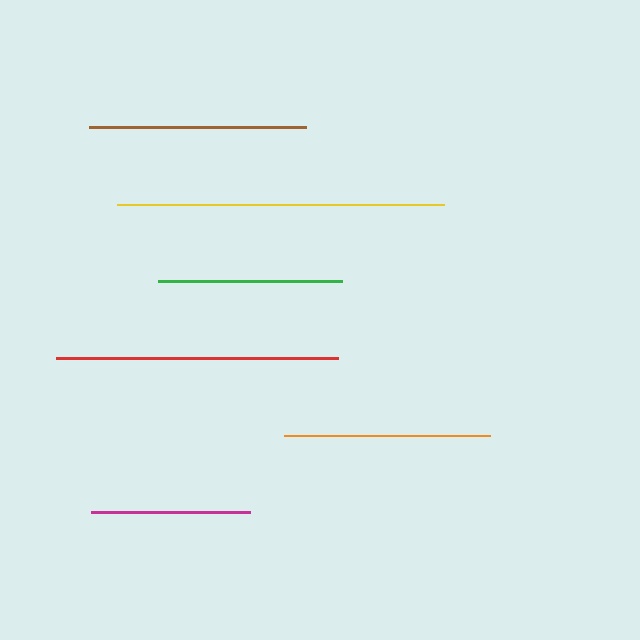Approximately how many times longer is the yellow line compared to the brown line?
The yellow line is approximately 1.5 times the length of the brown line.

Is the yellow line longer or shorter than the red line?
The yellow line is longer than the red line.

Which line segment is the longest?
The yellow line is the longest at approximately 328 pixels.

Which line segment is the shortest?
The magenta line is the shortest at approximately 159 pixels.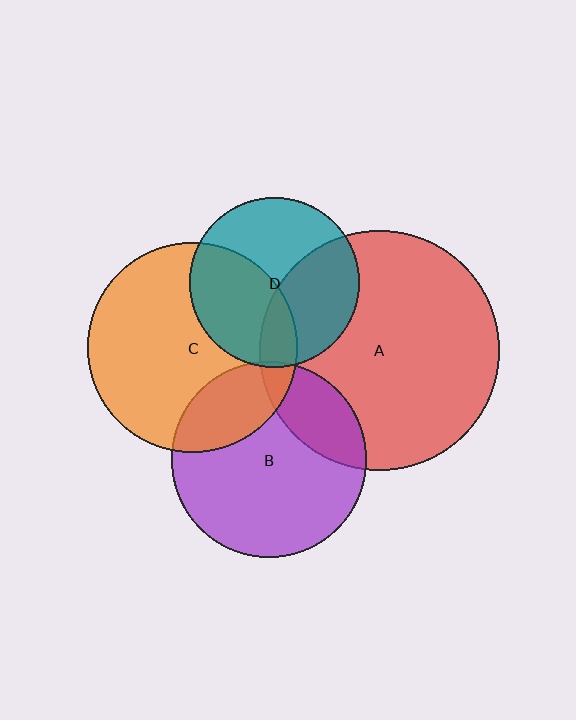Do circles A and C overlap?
Yes.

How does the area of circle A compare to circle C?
Approximately 1.3 times.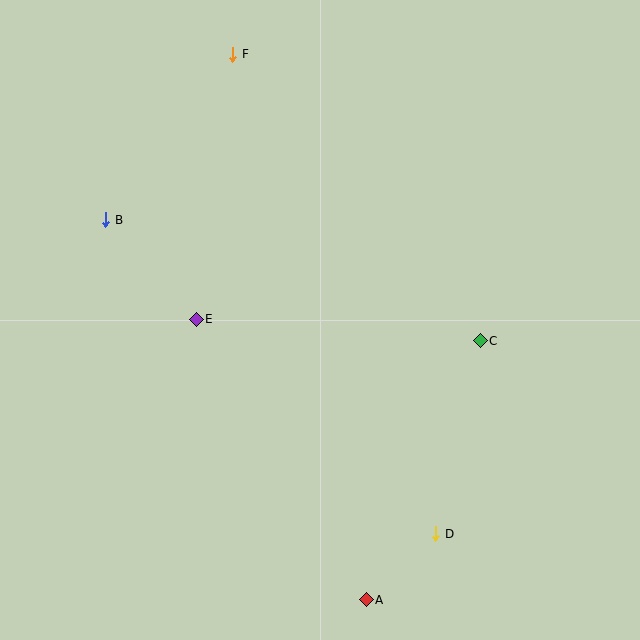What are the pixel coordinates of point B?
Point B is at (106, 220).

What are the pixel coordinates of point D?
Point D is at (436, 534).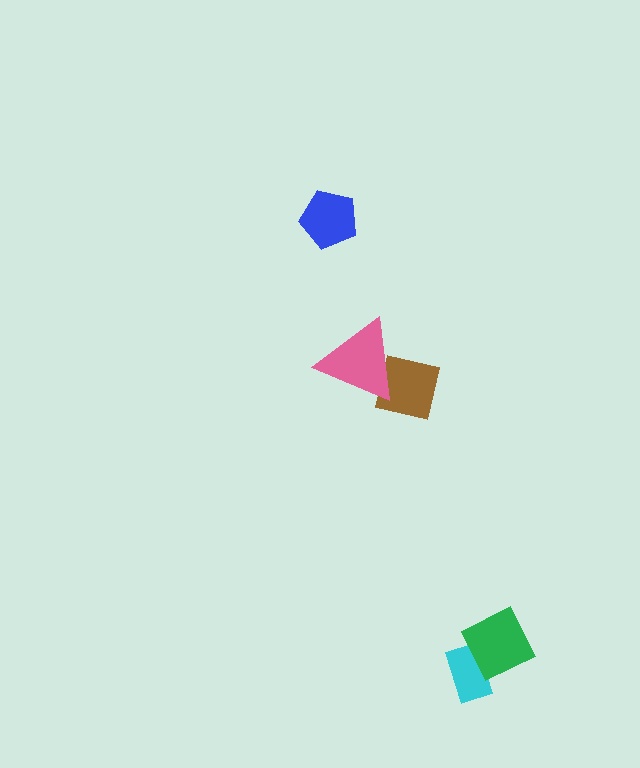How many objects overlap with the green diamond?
1 object overlaps with the green diamond.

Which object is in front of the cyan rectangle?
The green diamond is in front of the cyan rectangle.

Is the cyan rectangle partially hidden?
Yes, it is partially covered by another shape.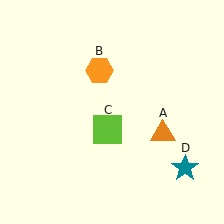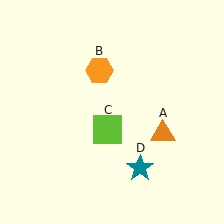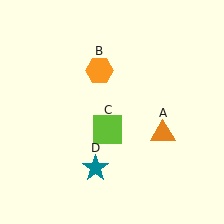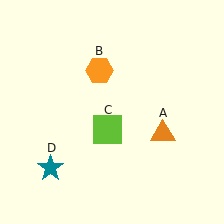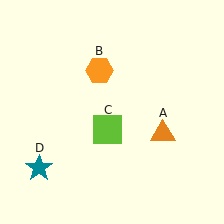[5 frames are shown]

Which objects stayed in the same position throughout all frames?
Orange triangle (object A) and orange hexagon (object B) and lime square (object C) remained stationary.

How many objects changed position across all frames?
1 object changed position: teal star (object D).